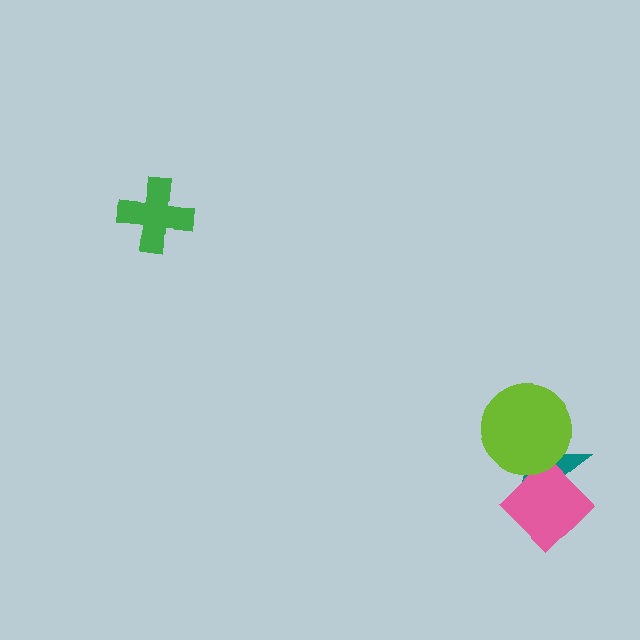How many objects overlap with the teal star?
2 objects overlap with the teal star.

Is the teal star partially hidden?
Yes, it is partially covered by another shape.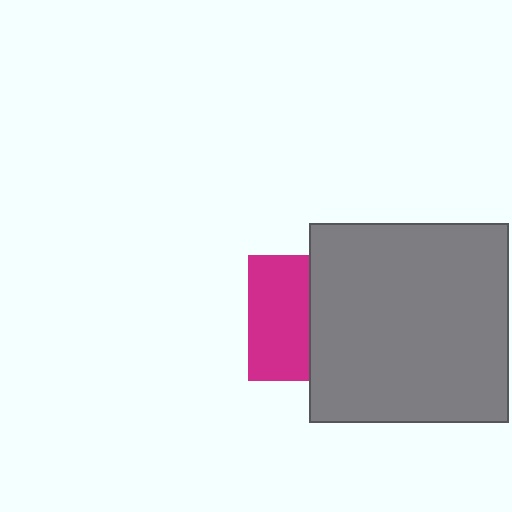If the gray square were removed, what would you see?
You would see the complete magenta square.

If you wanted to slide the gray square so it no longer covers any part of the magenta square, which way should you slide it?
Slide it right — that is the most direct way to separate the two shapes.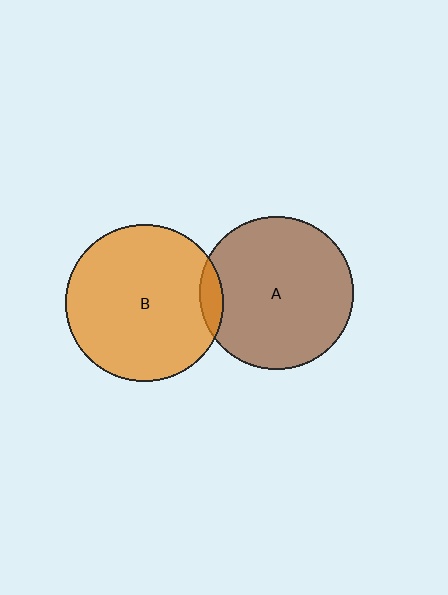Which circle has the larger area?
Circle B (orange).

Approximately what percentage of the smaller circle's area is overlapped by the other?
Approximately 5%.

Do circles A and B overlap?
Yes.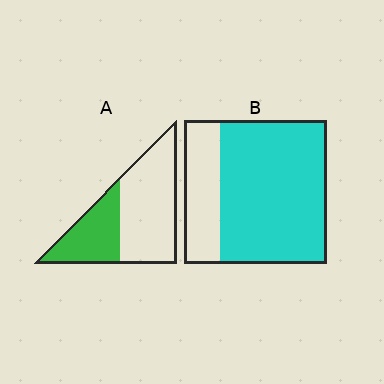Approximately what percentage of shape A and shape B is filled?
A is approximately 35% and B is approximately 75%.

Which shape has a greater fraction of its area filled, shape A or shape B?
Shape B.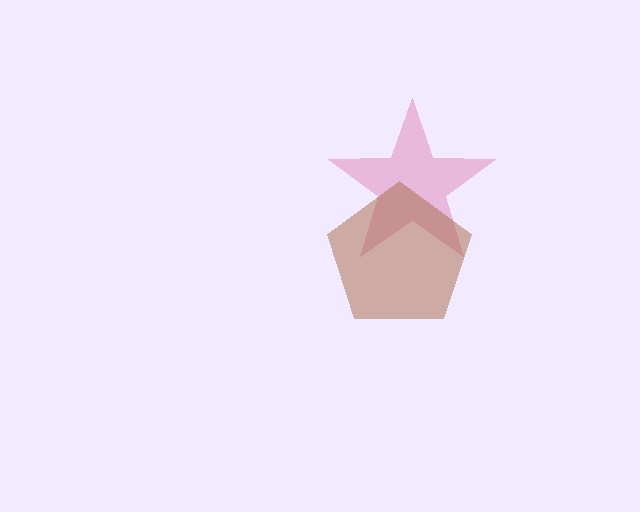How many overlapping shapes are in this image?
There are 2 overlapping shapes in the image.